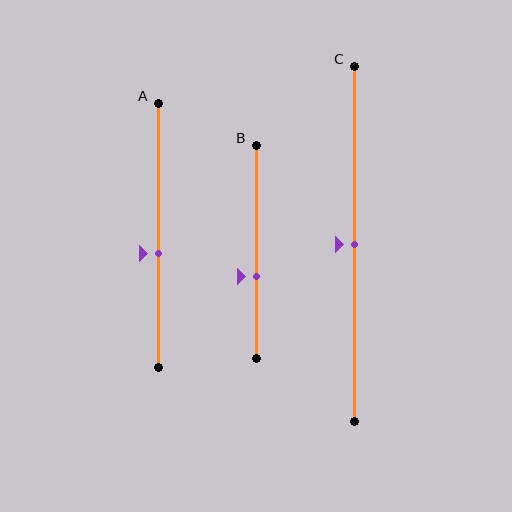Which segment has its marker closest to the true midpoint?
Segment C has its marker closest to the true midpoint.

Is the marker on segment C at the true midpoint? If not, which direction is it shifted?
Yes, the marker on segment C is at the true midpoint.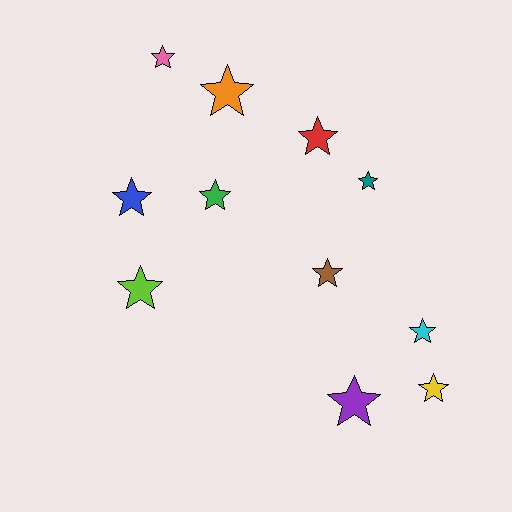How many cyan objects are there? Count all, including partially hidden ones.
There is 1 cyan object.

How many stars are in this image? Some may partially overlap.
There are 11 stars.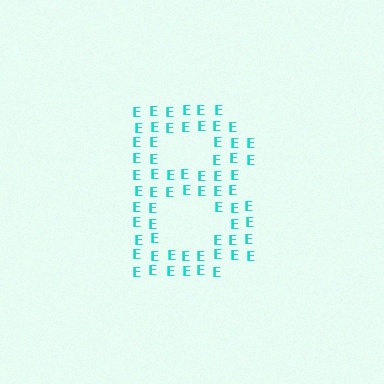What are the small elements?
The small elements are letter E's.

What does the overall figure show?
The overall figure shows the letter B.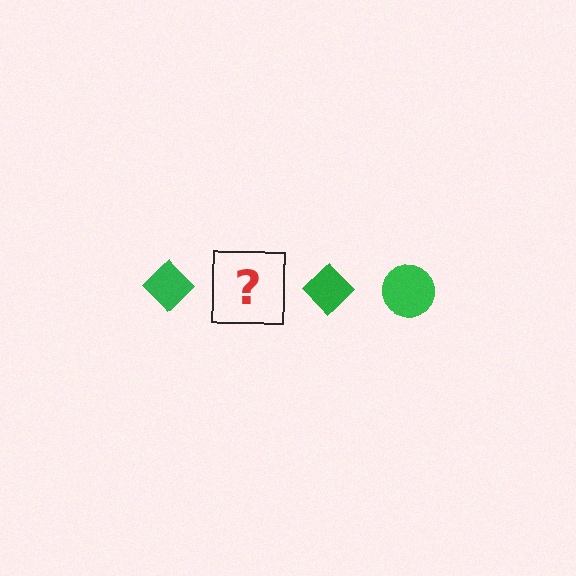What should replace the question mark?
The question mark should be replaced with a green circle.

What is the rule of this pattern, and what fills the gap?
The rule is that the pattern cycles through diamond, circle shapes in green. The gap should be filled with a green circle.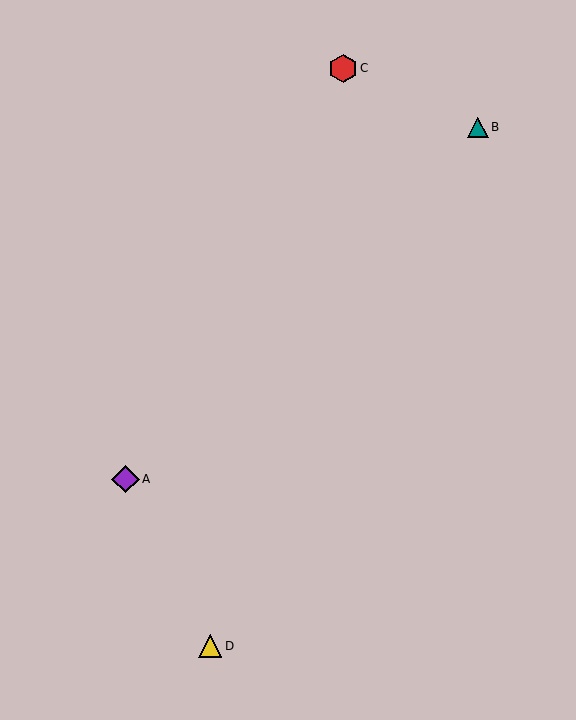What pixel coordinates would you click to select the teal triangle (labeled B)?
Click at (478, 127) to select the teal triangle B.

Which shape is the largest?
The red hexagon (labeled C) is the largest.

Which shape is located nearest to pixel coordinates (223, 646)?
The yellow triangle (labeled D) at (210, 646) is nearest to that location.